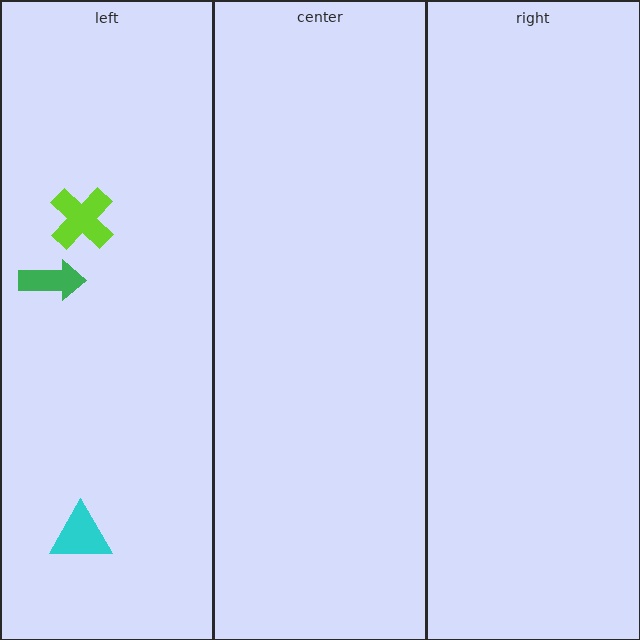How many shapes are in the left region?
3.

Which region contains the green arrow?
The left region.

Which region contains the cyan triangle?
The left region.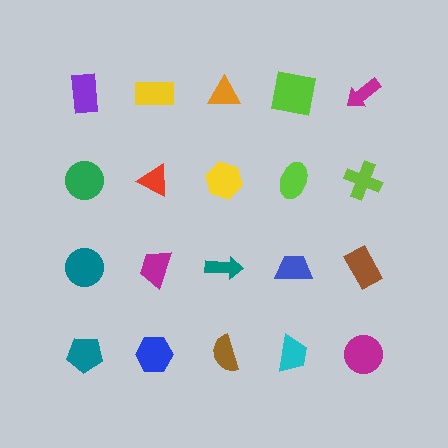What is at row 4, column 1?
A teal pentagon.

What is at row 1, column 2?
A yellow rectangle.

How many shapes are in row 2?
5 shapes.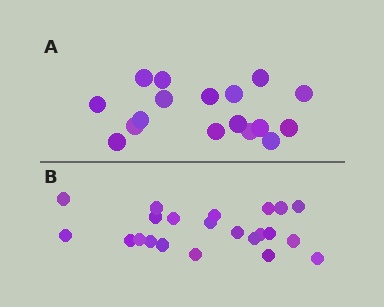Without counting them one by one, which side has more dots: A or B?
Region B (the bottom region) has more dots.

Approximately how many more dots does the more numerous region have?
Region B has about 5 more dots than region A.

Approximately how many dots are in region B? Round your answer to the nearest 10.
About 20 dots. (The exact count is 22, which rounds to 20.)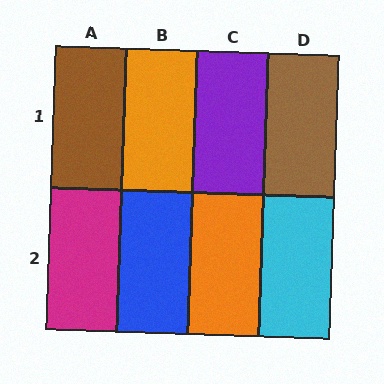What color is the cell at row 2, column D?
Cyan.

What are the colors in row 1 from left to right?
Brown, orange, purple, brown.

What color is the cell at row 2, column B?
Blue.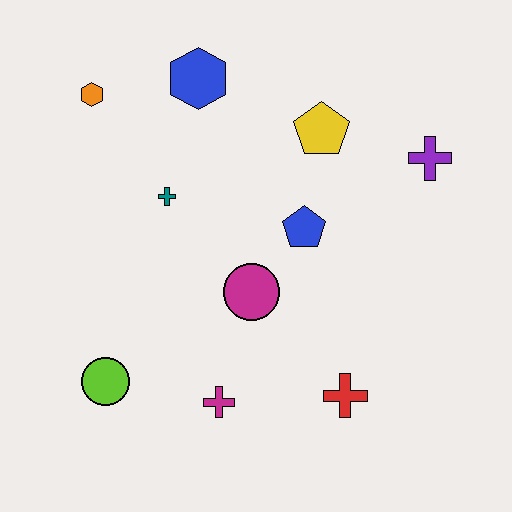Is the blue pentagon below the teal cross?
Yes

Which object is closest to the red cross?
The magenta cross is closest to the red cross.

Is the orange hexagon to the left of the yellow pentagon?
Yes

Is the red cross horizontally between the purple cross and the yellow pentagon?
Yes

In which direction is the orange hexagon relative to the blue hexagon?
The orange hexagon is to the left of the blue hexagon.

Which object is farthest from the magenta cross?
The orange hexagon is farthest from the magenta cross.